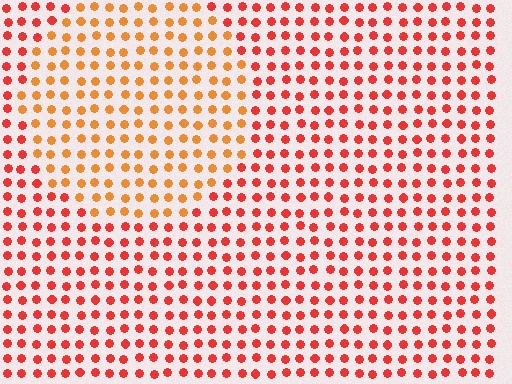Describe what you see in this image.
The image is filled with small red elements in a uniform arrangement. A circle-shaped region is visible where the elements are tinted to a slightly different hue, forming a subtle color boundary.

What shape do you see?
I see a circle.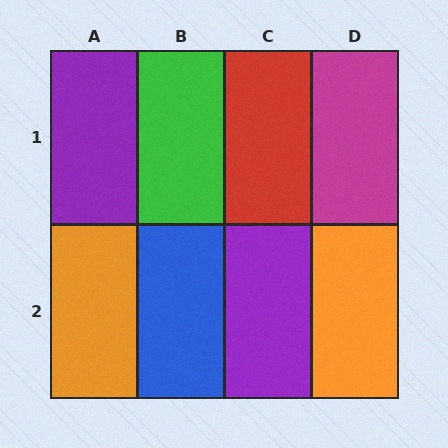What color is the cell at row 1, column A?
Purple.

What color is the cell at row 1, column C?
Red.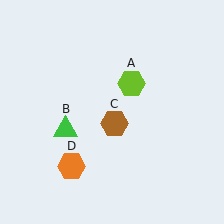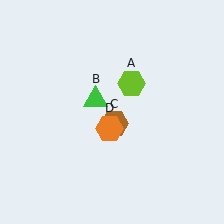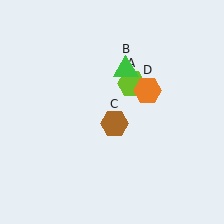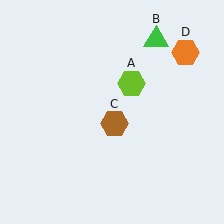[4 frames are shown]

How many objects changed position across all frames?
2 objects changed position: green triangle (object B), orange hexagon (object D).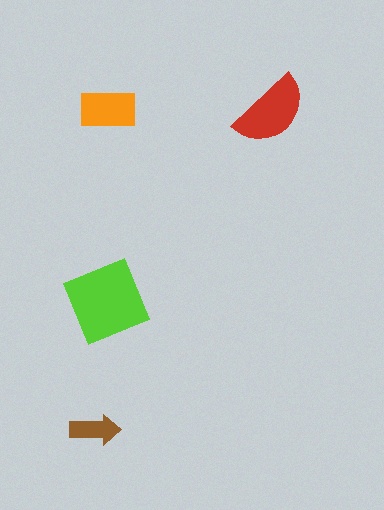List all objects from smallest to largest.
The brown arrow, the orange rectangle, the red semicircle, the lime diamond.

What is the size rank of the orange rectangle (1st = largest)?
3rd.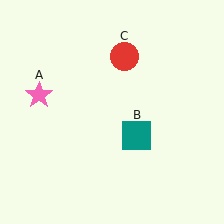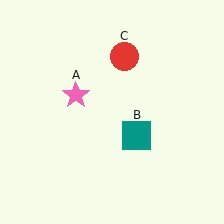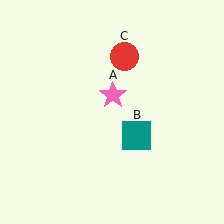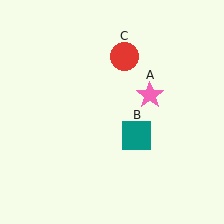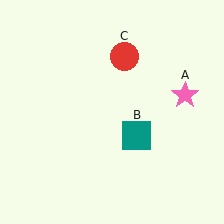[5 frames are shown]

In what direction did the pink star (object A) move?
The pink star (object A) moved right.